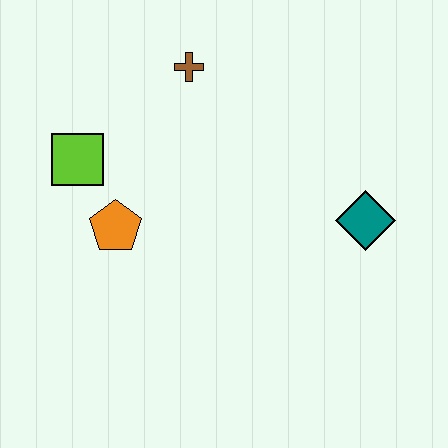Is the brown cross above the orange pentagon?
Yes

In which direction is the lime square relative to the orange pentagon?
The lime square is above the orange pentagon.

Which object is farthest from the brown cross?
The teal diamond is farthest from the brown cross.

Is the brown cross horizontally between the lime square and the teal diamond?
Yes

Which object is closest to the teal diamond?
The brown cross is closest to the teal diamond.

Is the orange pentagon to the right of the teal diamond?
No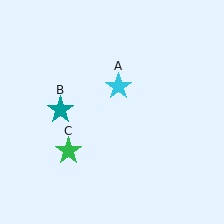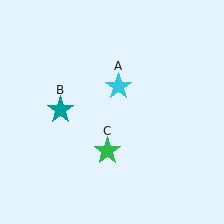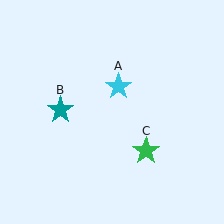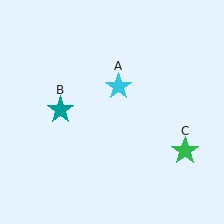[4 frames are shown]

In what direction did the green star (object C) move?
The green star (object C) moved right.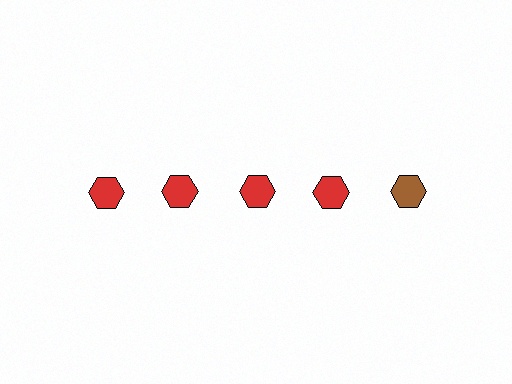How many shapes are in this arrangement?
There are 5 shapes arranged in a grid pattern.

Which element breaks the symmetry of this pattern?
The brown hexagon in the top row, rightmost column breaks the symmetry. All other shapes are red hexagons.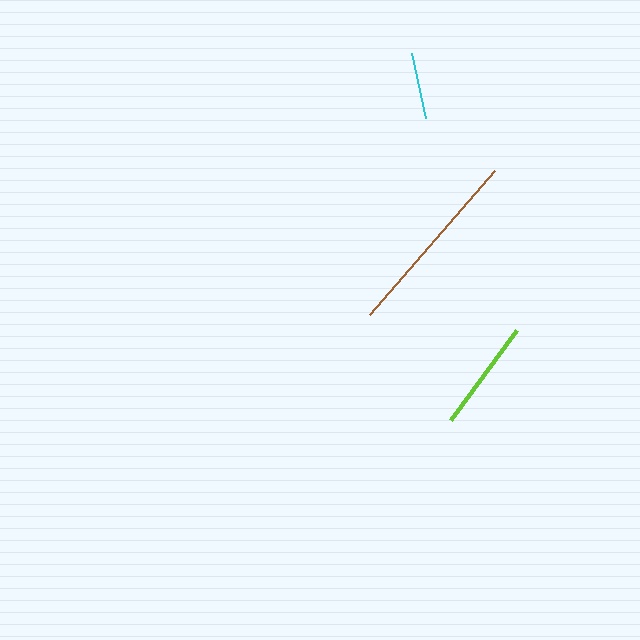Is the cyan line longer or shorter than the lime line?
The lime line is longer than the cyan line.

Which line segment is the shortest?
The cyan line is the shortest at approximately 67 pixels.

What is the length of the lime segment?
The lime segment is approximately 112 pixels long.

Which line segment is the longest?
The brown line is the longest at approximately 191 pixels.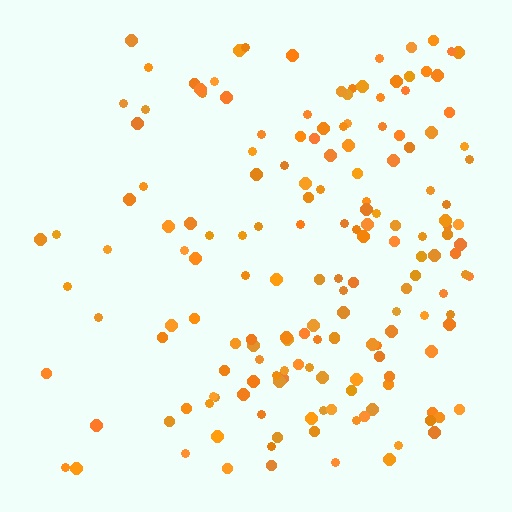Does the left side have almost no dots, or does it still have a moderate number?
Still a moderate number, just noticeably fewer than the right.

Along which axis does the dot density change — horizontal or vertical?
Horizontal.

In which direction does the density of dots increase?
From left to right, with the right side densest.